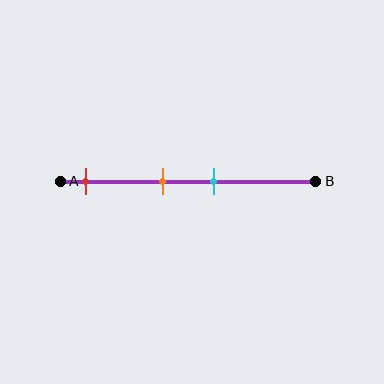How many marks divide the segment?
There are 3 marks dividing the segment.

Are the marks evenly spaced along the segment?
No, the marks are not evenly spaced.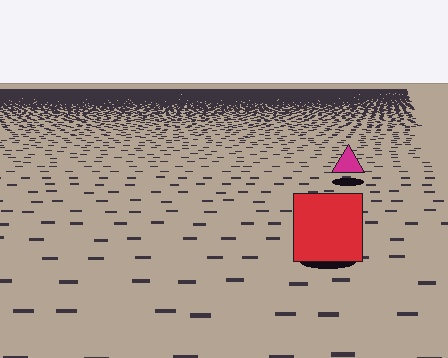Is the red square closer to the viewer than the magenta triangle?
Yes. The red square is closer — you can tell from the texture gradient: the ground texture is coarser near it.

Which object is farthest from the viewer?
The magenta triangle is farthest from the viewer. It appears smaller and the ground texture around it is denser.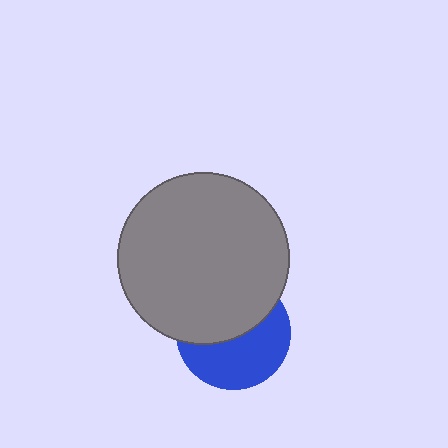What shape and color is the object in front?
The object in front is a gray circle.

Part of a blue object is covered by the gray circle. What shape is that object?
It is a circle.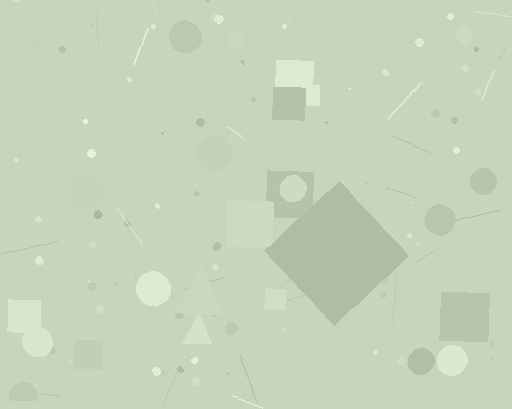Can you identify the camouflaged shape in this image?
The camouflaged shape is a diamond.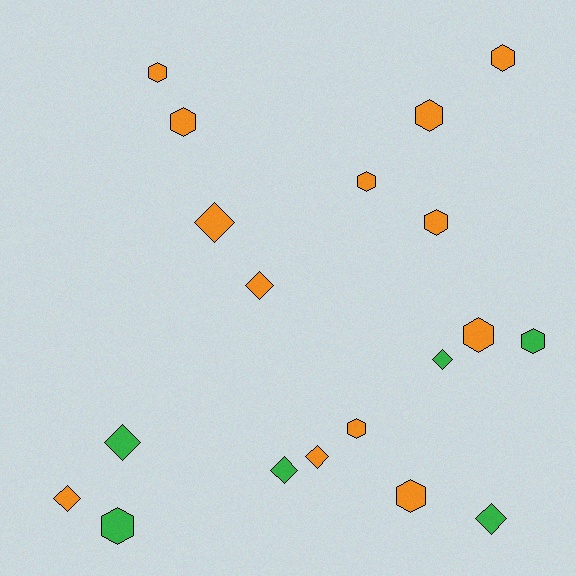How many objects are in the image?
There are 19 objects.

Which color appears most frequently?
Orange, with 13 objects.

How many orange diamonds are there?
There are 4 orange diamonds.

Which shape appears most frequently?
Hexagon, with 11 objects.